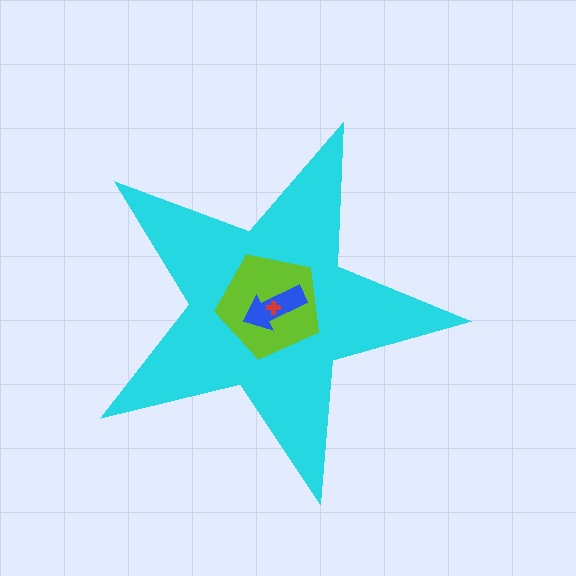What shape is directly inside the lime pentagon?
The blue arrow.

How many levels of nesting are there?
4.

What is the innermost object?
The red cross.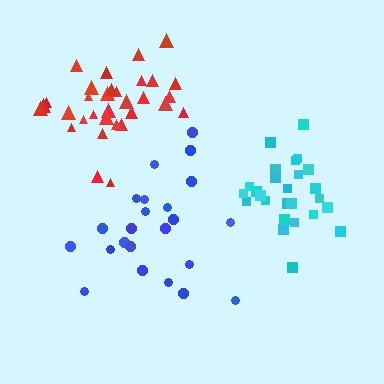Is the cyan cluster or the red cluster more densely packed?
Red.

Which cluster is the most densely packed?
Red.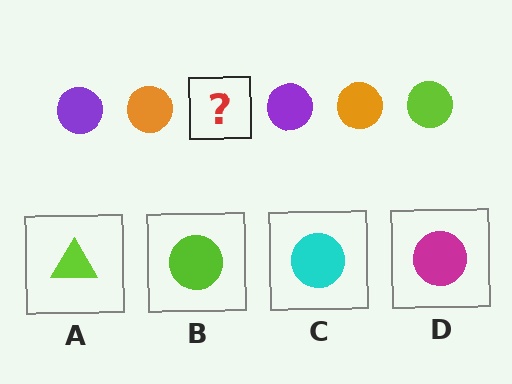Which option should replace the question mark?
Option B.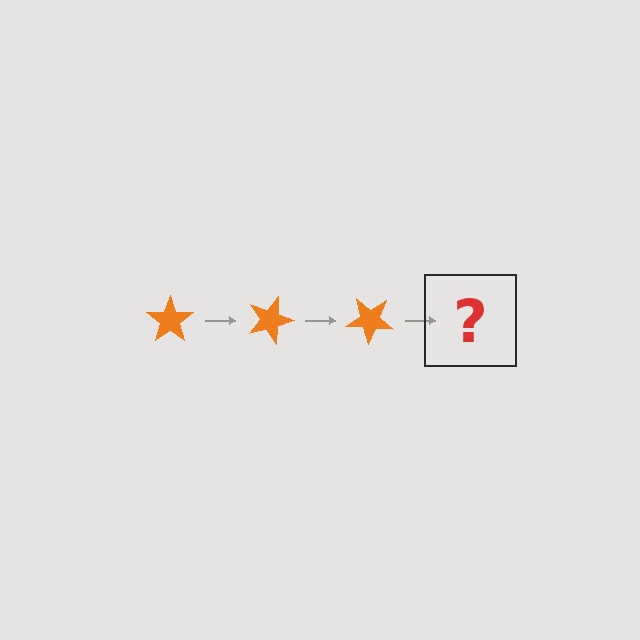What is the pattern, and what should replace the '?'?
The pattern is that the star rotates 20 degrees each step. The '?' should be an orange star rotated 60 degrees.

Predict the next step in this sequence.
The next step is an orange star rotated 60 degrees.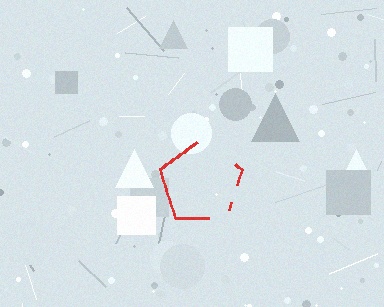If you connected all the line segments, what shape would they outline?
They would outline a pentagon.